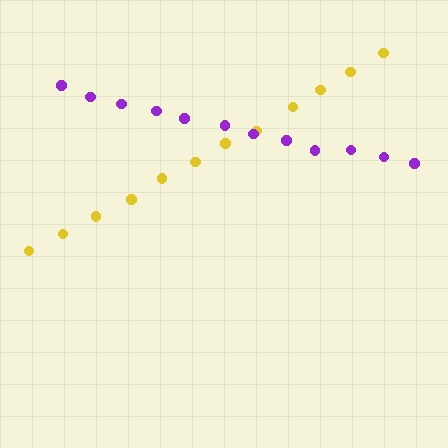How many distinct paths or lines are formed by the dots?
There are 2 distinct paths.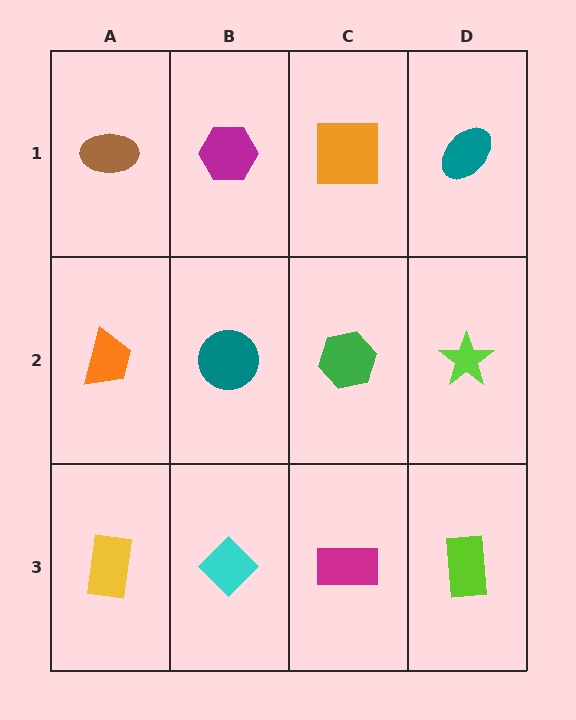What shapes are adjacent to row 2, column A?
A brown ellipse (row 1, column A), a yellow rectangle (row 3, column A), a teal circle (row 2, column B).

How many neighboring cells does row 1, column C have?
3.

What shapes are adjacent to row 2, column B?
A magenta hexagon (row 1, column B), a cyan diamond (row 3, column B), an orange trapezoid (row 2, column A), a green hexagon (row 2, column C).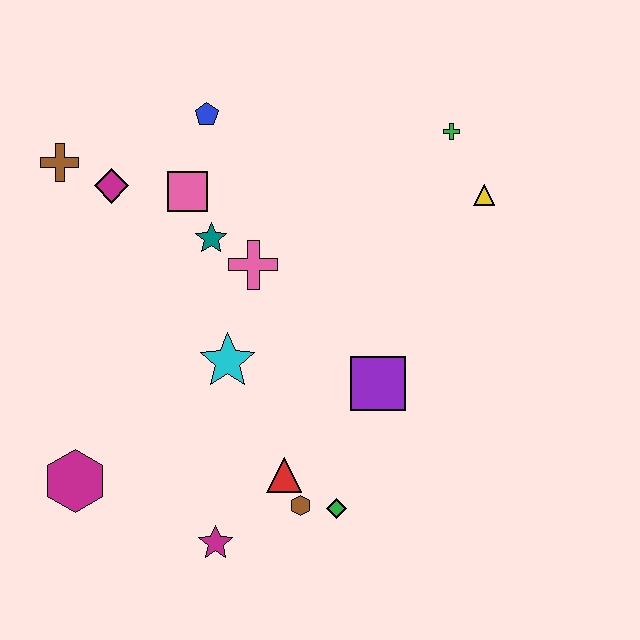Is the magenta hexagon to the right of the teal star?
No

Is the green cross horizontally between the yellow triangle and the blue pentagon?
Yes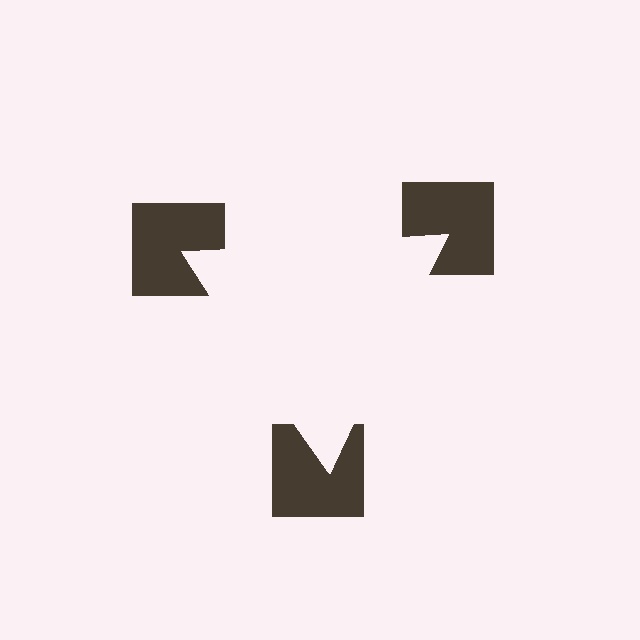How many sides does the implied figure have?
3 sides.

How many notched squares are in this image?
There are 3 — one at each vertex of the illusory triangle.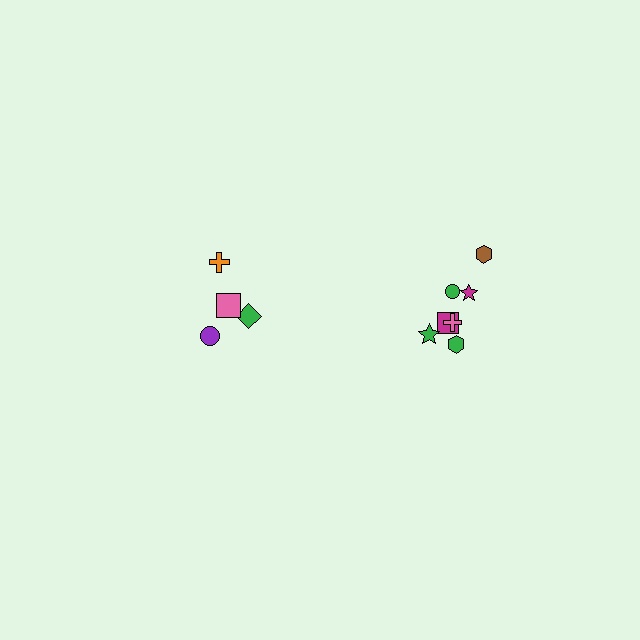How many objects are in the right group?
There are 7 objects.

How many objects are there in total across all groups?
There are 11 objects.